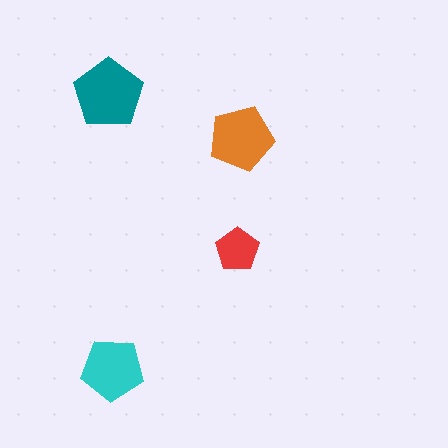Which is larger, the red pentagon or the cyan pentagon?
The cyan one.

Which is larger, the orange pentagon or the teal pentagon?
The teal one.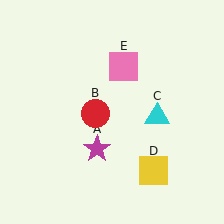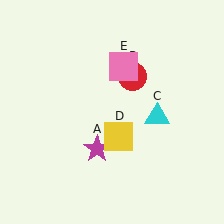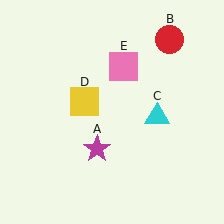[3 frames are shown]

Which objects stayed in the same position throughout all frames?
Magenta star (object A) and cyan triangle (object C) and pink square (object E) remained stationary.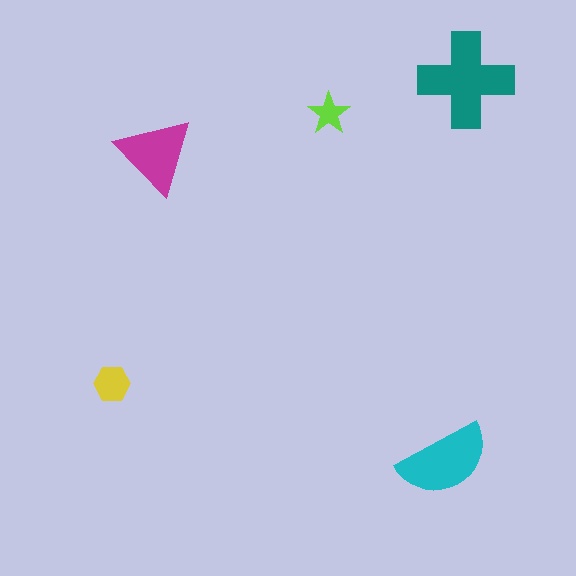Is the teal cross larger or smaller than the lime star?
Larger.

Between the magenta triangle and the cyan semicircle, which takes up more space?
The cyan semicircle.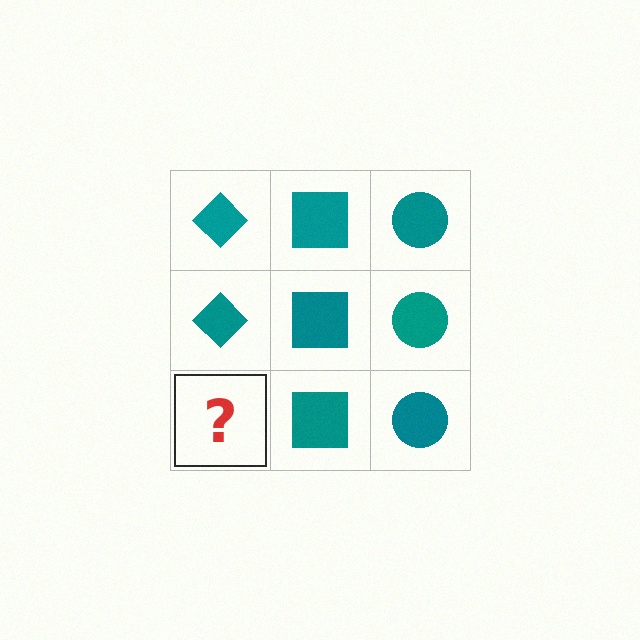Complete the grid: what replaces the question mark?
The question mark should be replaced with a teal diamond.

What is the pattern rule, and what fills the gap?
The rule is that each column has a consistent shape. The gap should be filled with a teal diamond.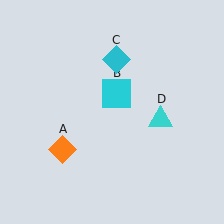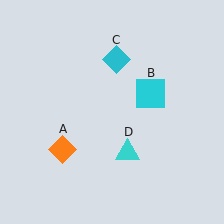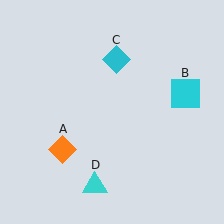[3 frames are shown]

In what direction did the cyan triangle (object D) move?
The cyan triangle (object D) moved down and to the left.